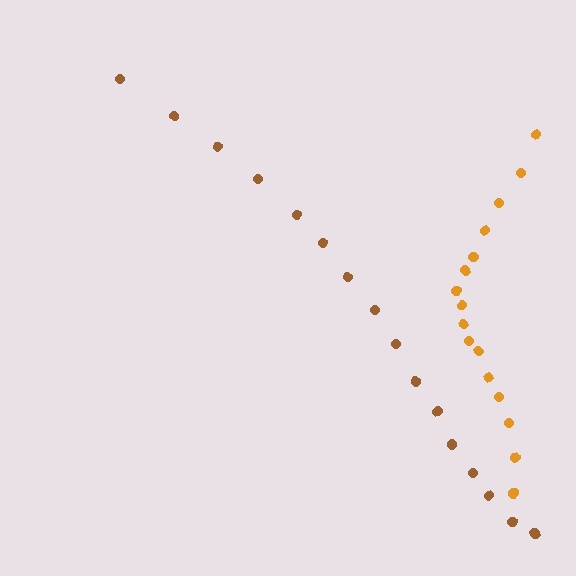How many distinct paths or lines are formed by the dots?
There are 2 distinct paths.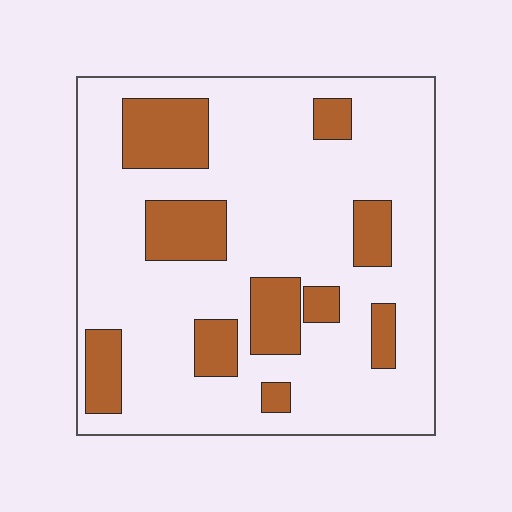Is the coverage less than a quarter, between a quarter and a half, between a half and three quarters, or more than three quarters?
Less than a quarter.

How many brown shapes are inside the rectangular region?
10.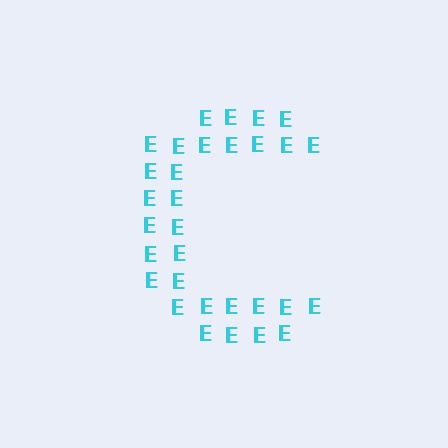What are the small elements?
The small elements are letter E's.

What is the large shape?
The large shape is the letter C.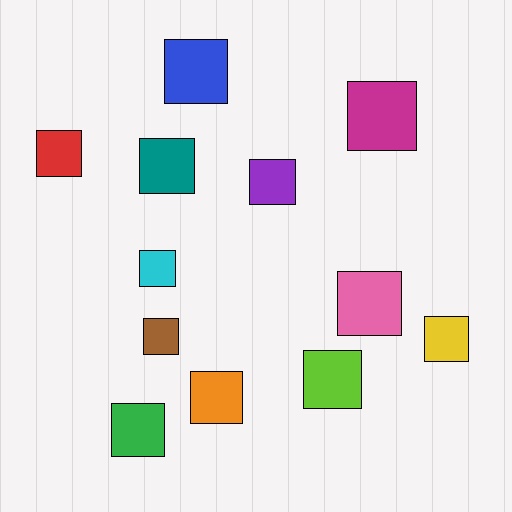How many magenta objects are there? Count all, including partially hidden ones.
There is 1 magenta object.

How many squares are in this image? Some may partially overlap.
There are 12 squares.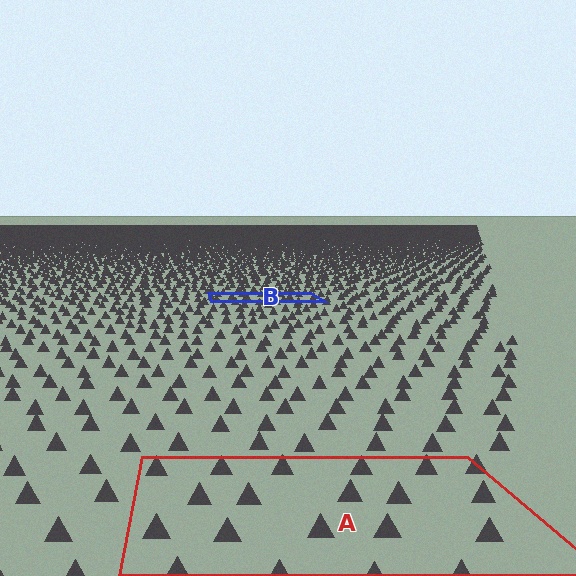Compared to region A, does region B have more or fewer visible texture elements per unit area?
Region B has more texture elements per unit area — they are packed more densely because it is farther away.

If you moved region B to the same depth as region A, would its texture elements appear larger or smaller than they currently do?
They would appear larger. At a closer depth, the same texture elements are projected at a bigger on-screen size.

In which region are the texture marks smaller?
The texture marks are smaller in region B, because it is farther away.